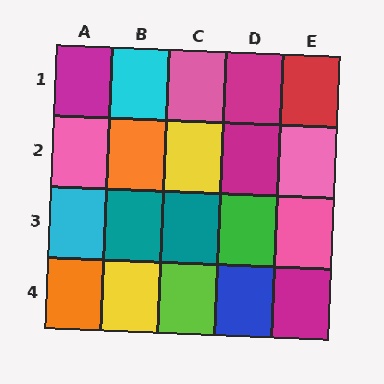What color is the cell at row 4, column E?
Magenta.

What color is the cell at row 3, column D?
Green.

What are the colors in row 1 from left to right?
Magenta, cyan, pink, magenta, red.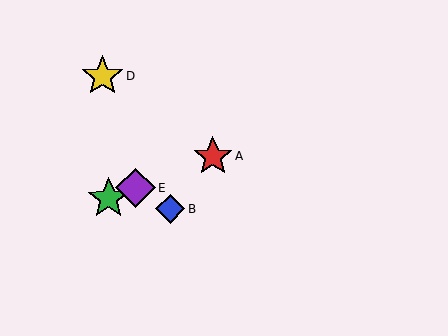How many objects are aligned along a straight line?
3 objects (A, C, E) are aligned along a straight line.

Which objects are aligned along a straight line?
Objects A, C, E are aligned along a straight line.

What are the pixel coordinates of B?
Object B is at (170, 209).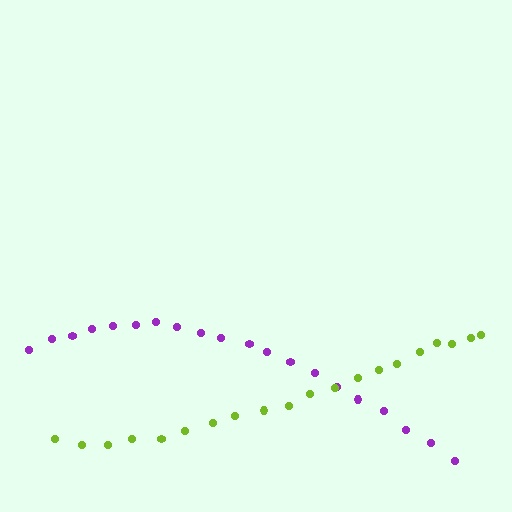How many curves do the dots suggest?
There are 2 distinct paths.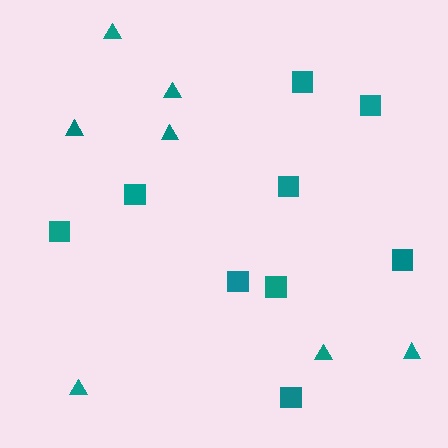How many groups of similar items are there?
There are 2 groups: one group of triangles (7) and one group of squares (9).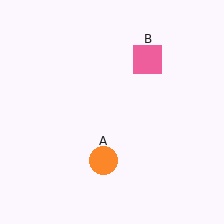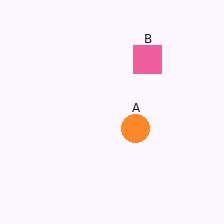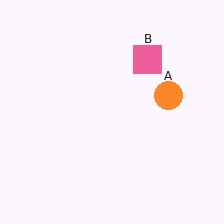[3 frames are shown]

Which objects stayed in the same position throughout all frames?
Pink square (object B) remained stationary.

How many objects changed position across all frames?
1 object changed position: orange circle (object A).